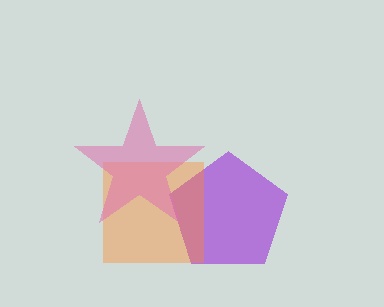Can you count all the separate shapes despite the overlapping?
Yes, there are 3 separate shapes.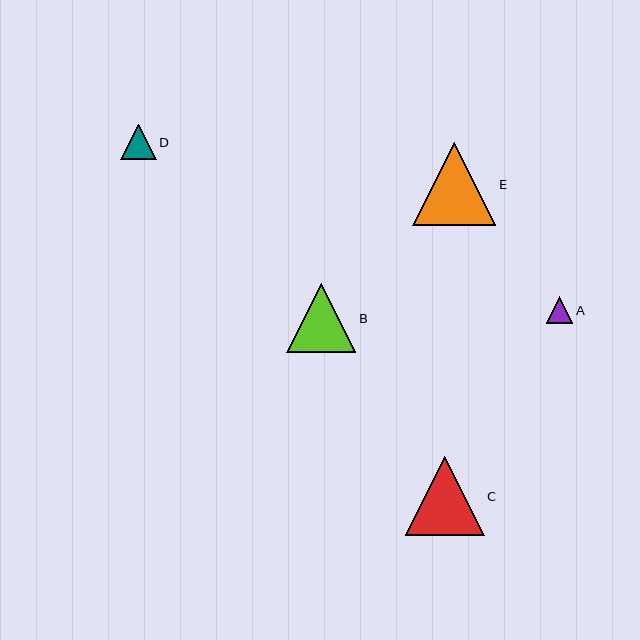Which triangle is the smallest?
Triangle A is the smallest with a size of approximately 27 pixels.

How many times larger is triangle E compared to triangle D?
Triangle E is approximately 2.3 times the size of triangle D.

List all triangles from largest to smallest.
From largest to smallest: E, C, B, D, A.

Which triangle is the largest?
Triangle E is the largest with a size of approximately 83 pixels.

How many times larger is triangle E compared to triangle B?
Triangle E is approximately 1.2 times the size of triangle B.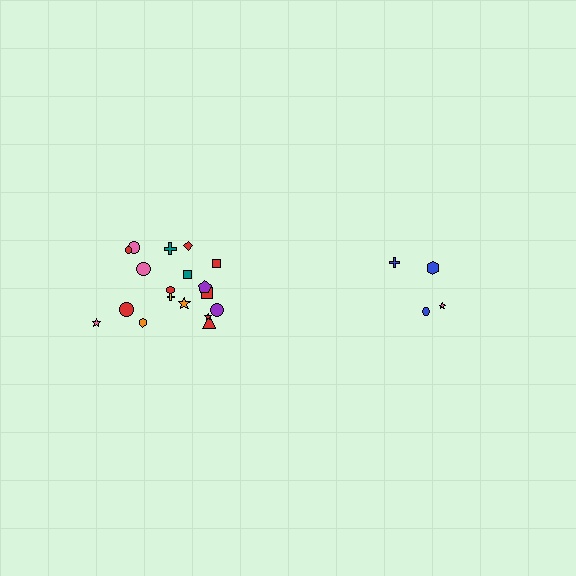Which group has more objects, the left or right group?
The left group.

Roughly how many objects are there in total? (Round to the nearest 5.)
Roughly 20 objects in total.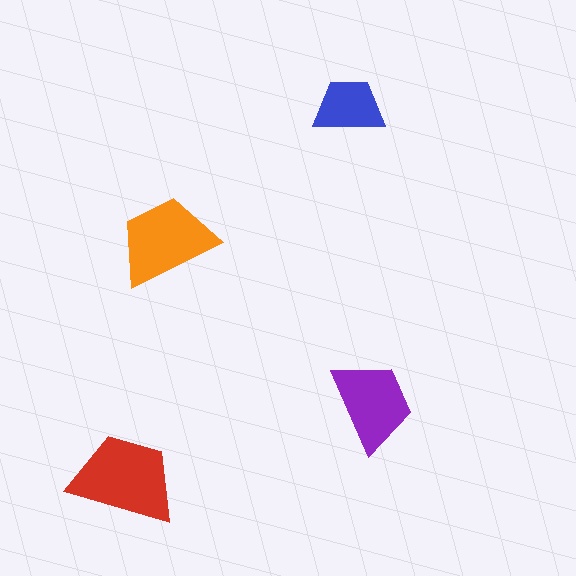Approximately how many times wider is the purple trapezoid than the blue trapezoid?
About 1.5 times wider.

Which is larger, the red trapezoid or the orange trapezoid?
The red one.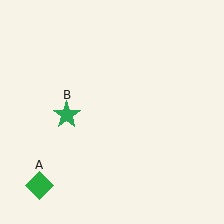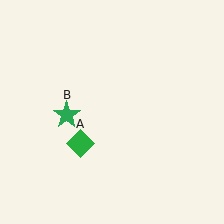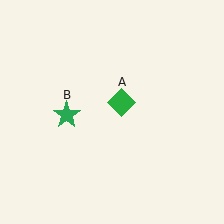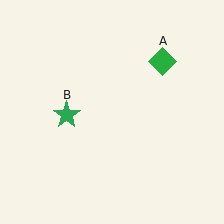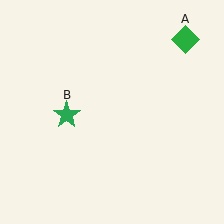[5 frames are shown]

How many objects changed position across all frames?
1 object changed position: green diamond (object A).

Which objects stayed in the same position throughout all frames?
Green star (object B) remained stationary.